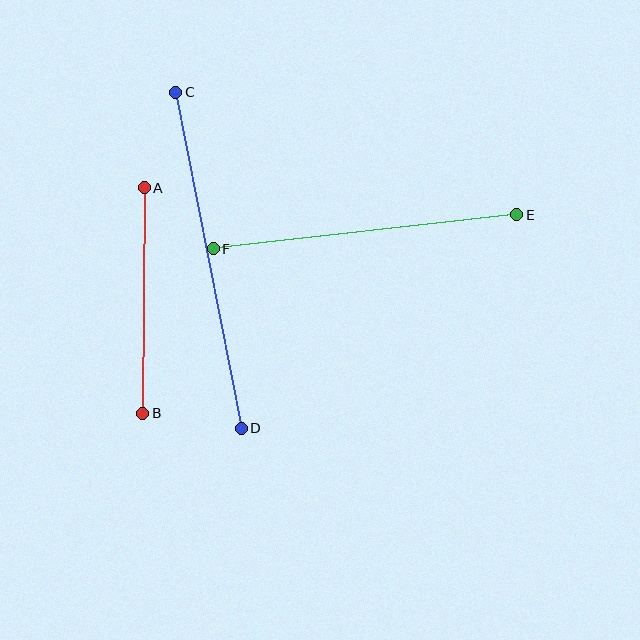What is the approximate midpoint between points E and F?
The midpoint is at approximately (365, 232) pixels.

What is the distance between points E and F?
The distance is approximately 305 pixels.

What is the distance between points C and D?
The distance is approximately 342 pixels.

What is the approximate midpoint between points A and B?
The midpoint is at approximately (144, 300) pixels.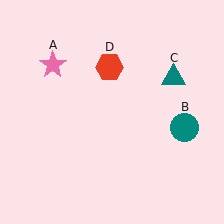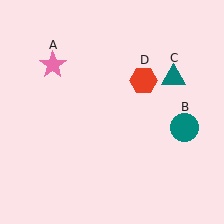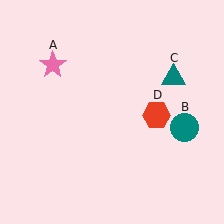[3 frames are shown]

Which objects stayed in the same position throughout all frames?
Pink star (object A) and teal circle (object B) and teal triangle (object C) remained stationary.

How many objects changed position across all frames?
1 object changed position: red hexagon (object D).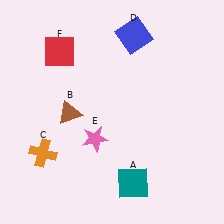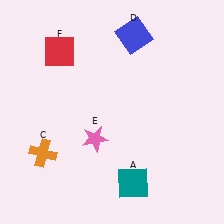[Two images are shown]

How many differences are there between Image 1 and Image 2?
There is 1 difference between the two images.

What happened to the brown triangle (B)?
The brown triangle (B) was removed in Image 2. It was in the bottom-left area of Image 1.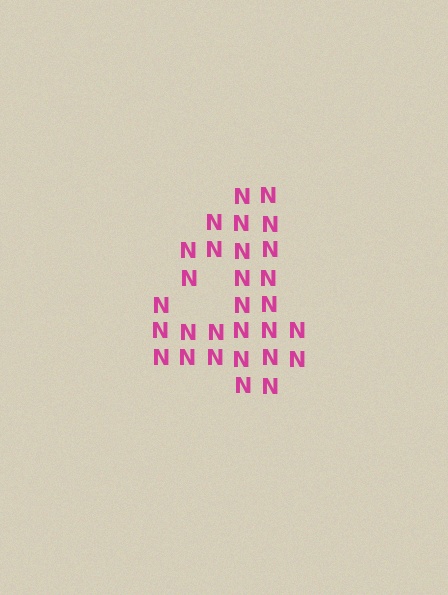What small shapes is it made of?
It is made of small letter N's.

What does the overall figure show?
The overall figure shows the digit 4.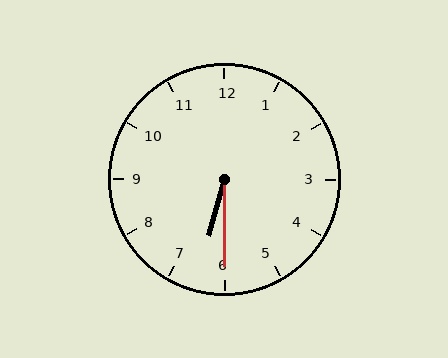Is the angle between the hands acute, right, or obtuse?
It is acute.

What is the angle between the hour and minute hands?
Approximately 15 degrees.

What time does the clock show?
6:30.